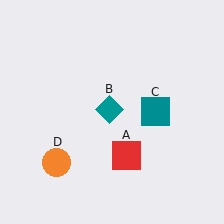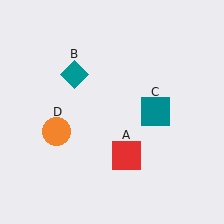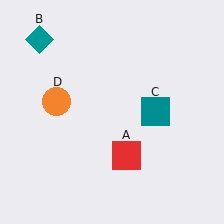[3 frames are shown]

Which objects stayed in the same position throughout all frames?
Red square (object A) and teal square (object C) remained stationary.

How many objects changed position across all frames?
2 objects changed position: teal diamond (object B), orange circle (object D).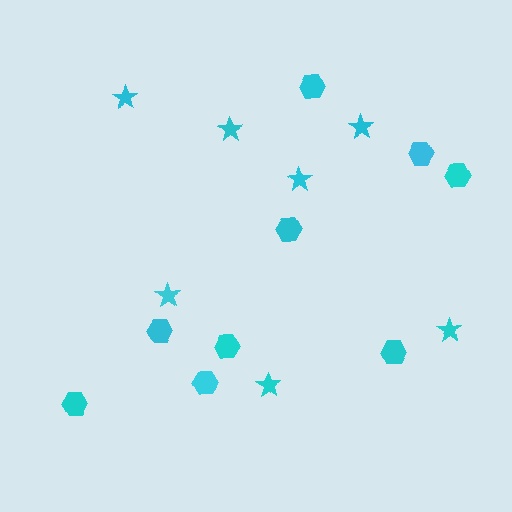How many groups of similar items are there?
There are 2 groups: one group of stars (7) and one group of hexagons (9).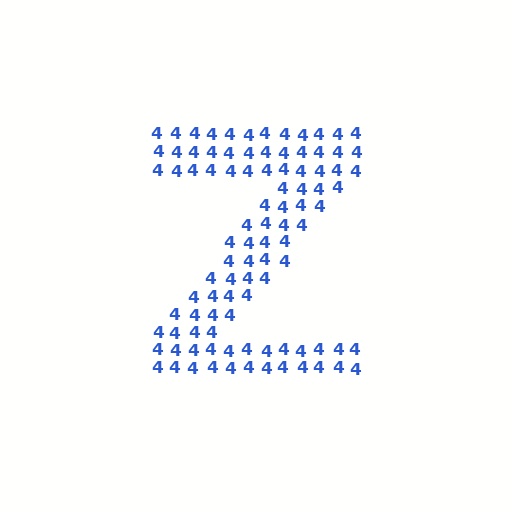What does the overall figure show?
The overall figure shows the letter Z.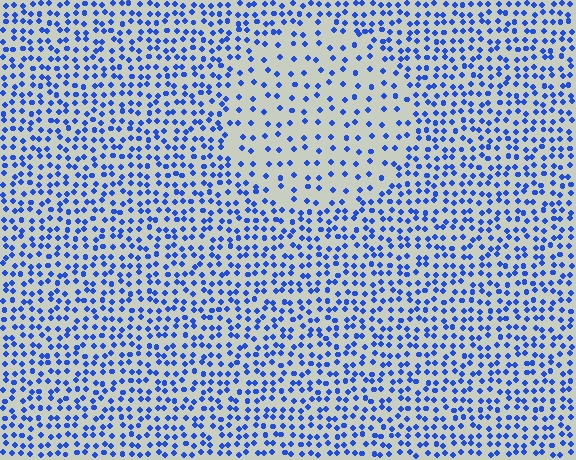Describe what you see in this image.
The image contains small blue elements arranged at two different densities. A circle-shaped region is visible where the elements are less densely packed than the surrounding area.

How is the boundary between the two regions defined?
The boundary is defined by a change in element density (approximately 2.1x ratio). All elements are the same color, size, and shape.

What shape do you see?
I see a circle.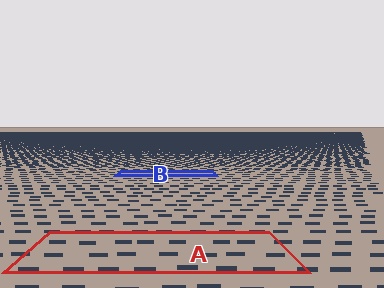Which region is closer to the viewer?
Region A is closer. The texture elements there are larger and more spread out.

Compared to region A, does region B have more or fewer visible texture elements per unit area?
Region B has more texture elements per unit area — they are packed more densely because it is farther away.